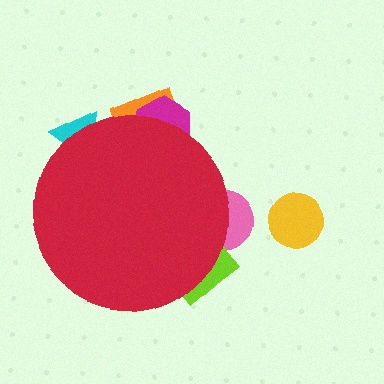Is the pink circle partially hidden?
Yes, the pink circle is partially hidden behind the red circle.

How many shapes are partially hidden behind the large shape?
5 shapes are partially hidden.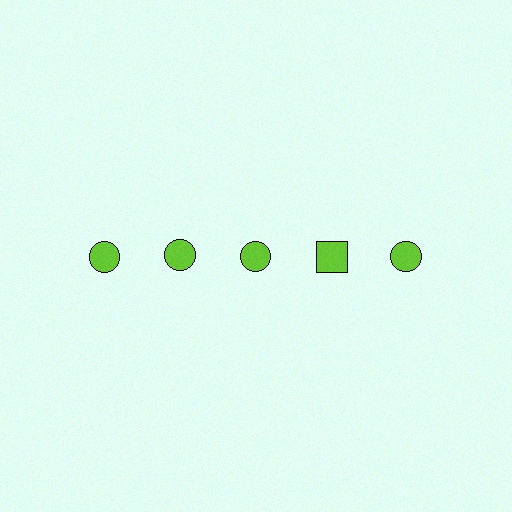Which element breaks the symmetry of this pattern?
The lime square in the top row, second from right column breaks the symmetry. All other shapes are lime circles.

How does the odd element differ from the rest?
It has a different shape: square instead of circle.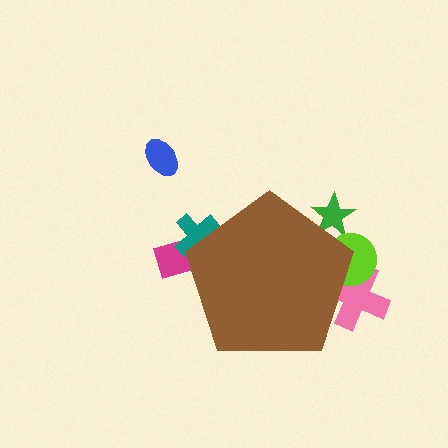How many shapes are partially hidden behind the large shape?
5 shapes are partially hidden.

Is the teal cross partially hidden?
Yes, the teal cross is partially hidden behind the brown pentagon.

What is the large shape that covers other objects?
A brown pentagon.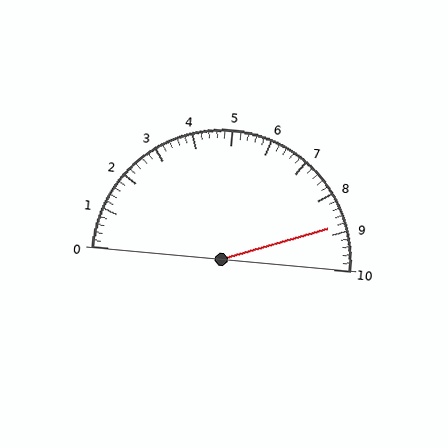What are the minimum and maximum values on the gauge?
The gauge ranges from 0 to 10.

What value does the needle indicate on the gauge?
The needle indicates approximately 8.8.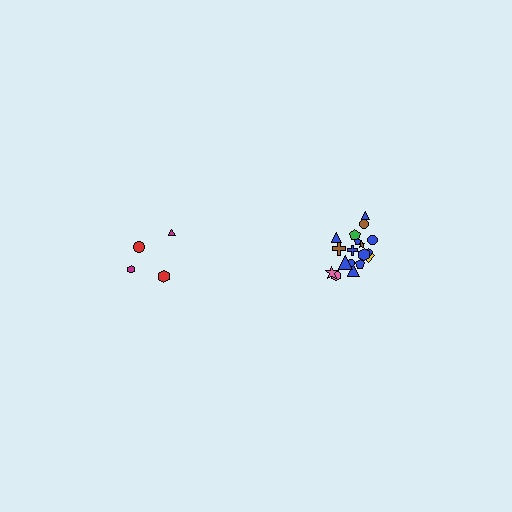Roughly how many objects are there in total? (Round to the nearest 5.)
Roughly 20 objects in total.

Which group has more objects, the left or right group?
The right group.